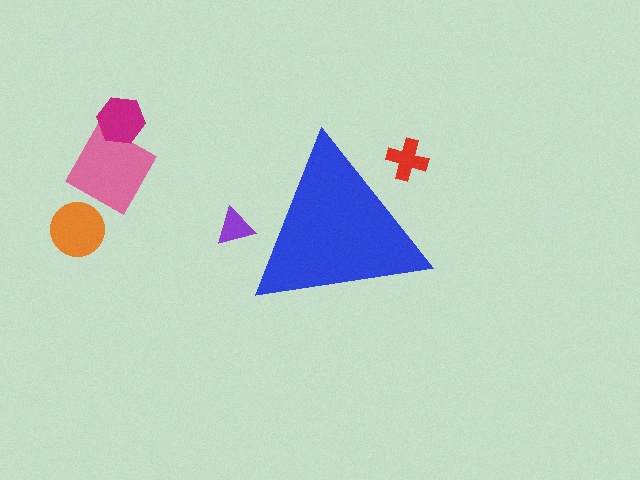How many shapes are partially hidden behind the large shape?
2 shapes are partially hidden.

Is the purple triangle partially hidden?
Yes, the purple triangle is partially hidden behind the blue triangle.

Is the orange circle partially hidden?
No, the orange circle is fully visible.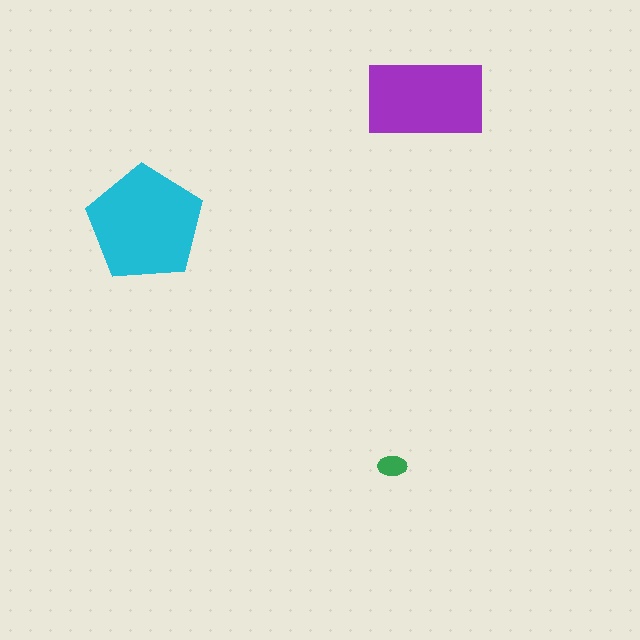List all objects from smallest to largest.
The green ellipse, the purple rectangle, the cyan pentagon.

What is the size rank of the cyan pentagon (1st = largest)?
1st.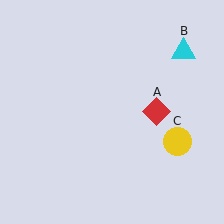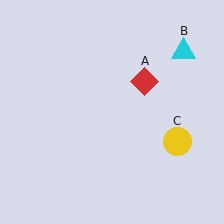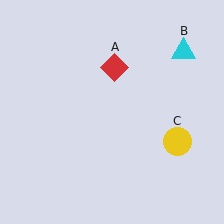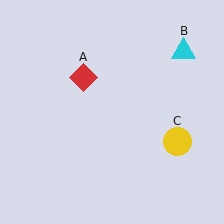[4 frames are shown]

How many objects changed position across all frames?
1 object changed position: red diamond (object A).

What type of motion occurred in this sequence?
The red diamond (object A) rotated counterclockwise around the center of the scene.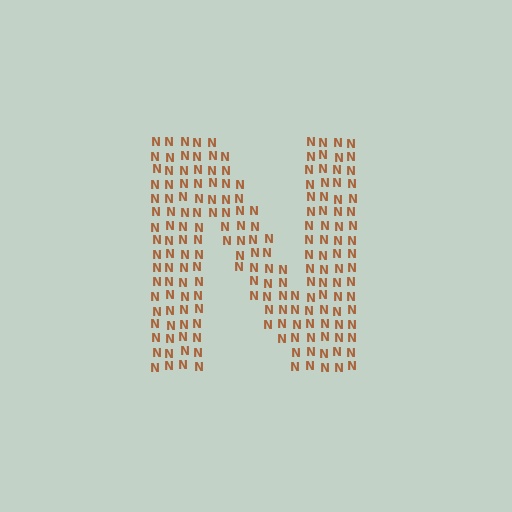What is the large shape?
The large shape is the letter N.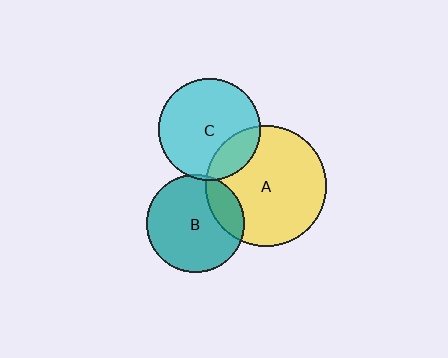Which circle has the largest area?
Circle A (yellow).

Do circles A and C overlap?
Yes.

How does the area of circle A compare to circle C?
Approximately 1.4 times.